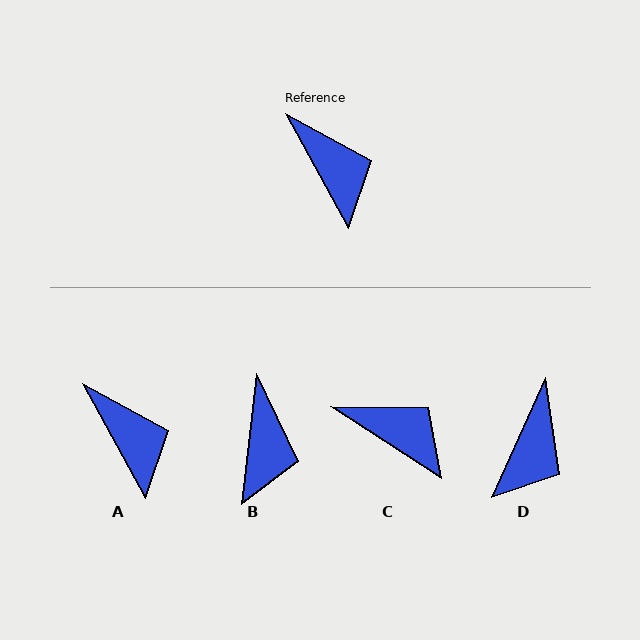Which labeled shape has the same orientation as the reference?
A.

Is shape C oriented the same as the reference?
No, it is off by about 29 degrees.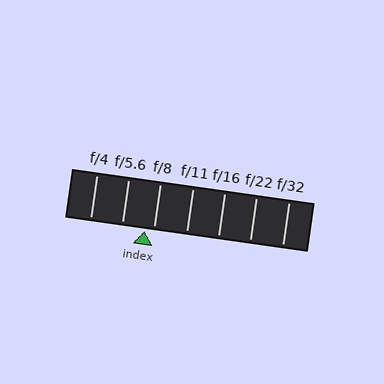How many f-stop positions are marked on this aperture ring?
There are 7 f-stop positions marked.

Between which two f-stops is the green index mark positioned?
The index mark is between f/5.6 and f/8.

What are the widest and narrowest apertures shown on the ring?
The widest aperture shown is f/4 and the narrowest is f/32.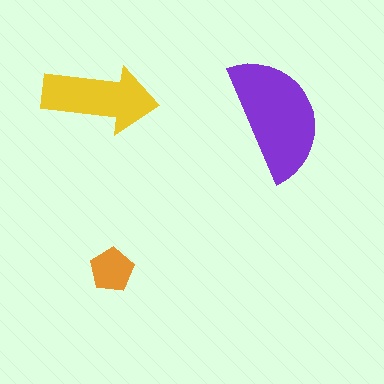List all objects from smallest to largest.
The orange pentagon, the yellow arrow, the purple semicircle.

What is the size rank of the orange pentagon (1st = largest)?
3rd.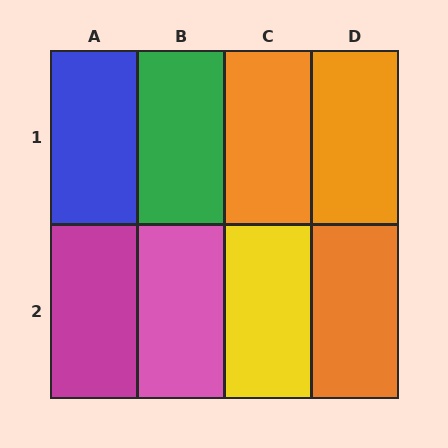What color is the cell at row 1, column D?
Orange.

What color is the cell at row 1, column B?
Green.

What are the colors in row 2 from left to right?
Magenta, pink, yellow, orange.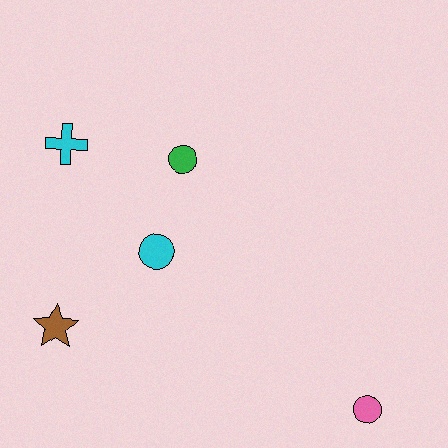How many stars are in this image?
There is 1 star.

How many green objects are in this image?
There is 1 green object.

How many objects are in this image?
There are 5 objects.